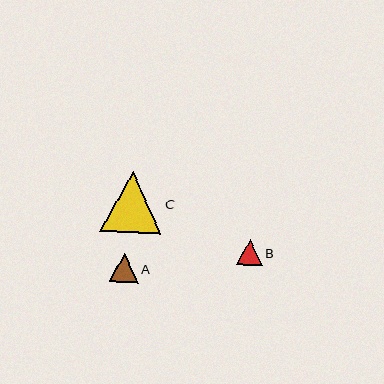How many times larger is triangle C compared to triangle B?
Triangle C is approximately 2.4 times the size of triangle B.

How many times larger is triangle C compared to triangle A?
Triangle C is approximately 2.1 times the size of triangle A.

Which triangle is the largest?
Triangle C is the largest with a size of approximately 61 pixels.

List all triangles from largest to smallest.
From largest to smallest: C, A, B.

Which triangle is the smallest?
Triangle B is the smallest with a size of approximately 26 pixels.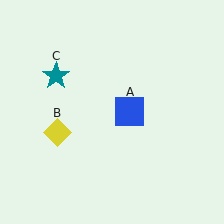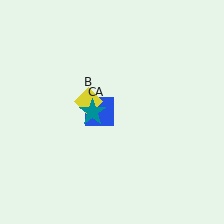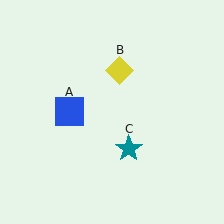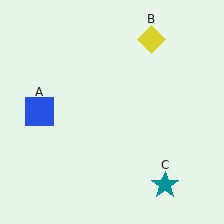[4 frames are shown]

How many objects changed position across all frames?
3 objects changed position: blue square (object A), yellow diamond (object B), teal star (object C).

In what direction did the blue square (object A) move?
The blue square (object A) moved left.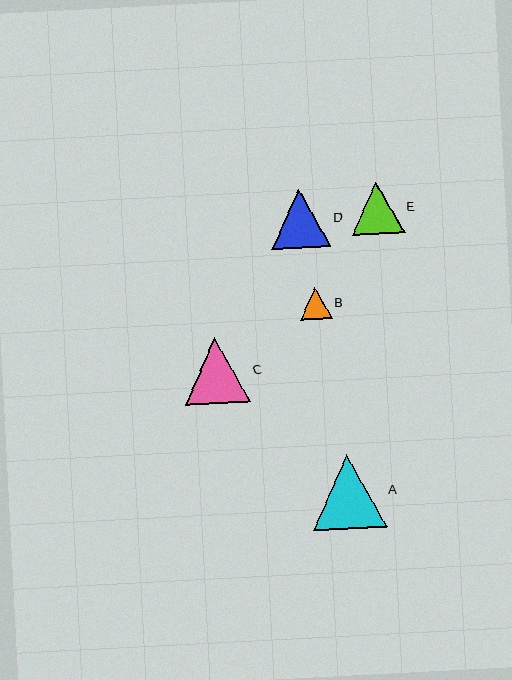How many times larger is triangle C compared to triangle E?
Triangle C is approximately 1.3 times the size of triangle E.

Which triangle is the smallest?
Triangle B is the smallest with a size of approximately 32 pixels.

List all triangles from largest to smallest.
From largest to smallest: A, C, D, E, B.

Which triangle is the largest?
Triangle A is the largest with a size of approximately 74 pixels.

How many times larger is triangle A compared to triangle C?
Triangle A is approximately 1.1 times the size of triangle C.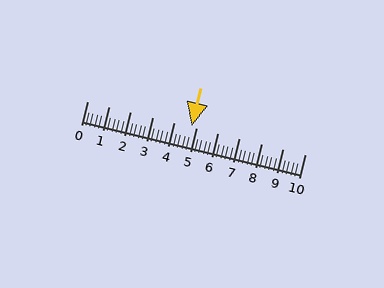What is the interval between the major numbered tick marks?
The major tick marks are spaced 1 units apart.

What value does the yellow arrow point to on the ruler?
The yellow arrow points to approximately 4.8.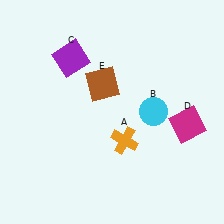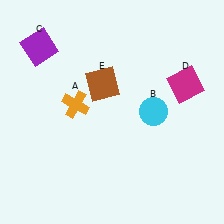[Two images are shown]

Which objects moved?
The objects that moved are: the orange cross (A), the purple square (C), the magenta square (D).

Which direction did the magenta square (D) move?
The magenta square (D) moved up.